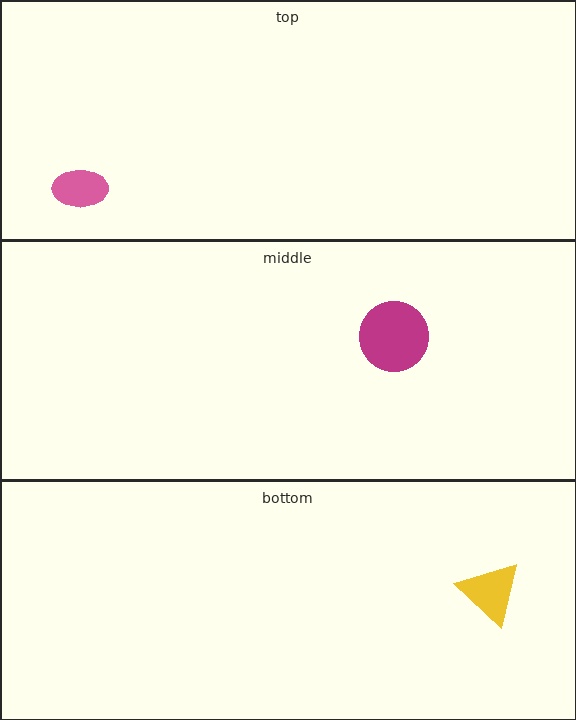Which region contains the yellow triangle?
The bottom region.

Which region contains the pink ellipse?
The top region.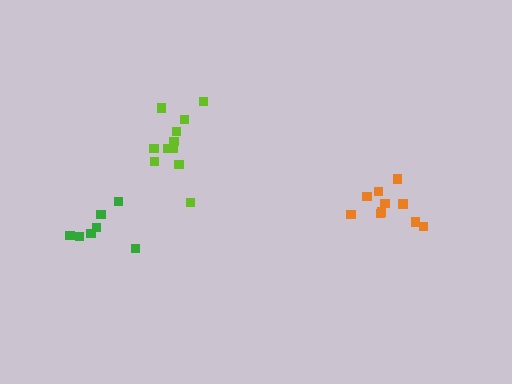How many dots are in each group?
Group 1: 7 dots, Group 2: 10 dots, Group 3: 11 dots (28 total).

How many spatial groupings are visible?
There are 3 spatial groupings.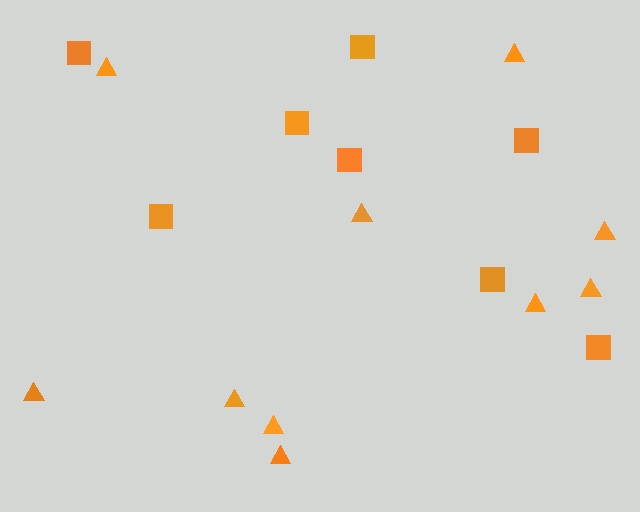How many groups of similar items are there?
There are 2 groups: one group of triangles (10) and one group of squares (8).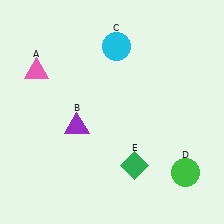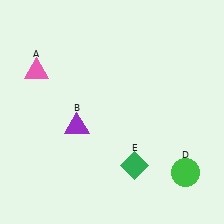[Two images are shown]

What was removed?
The cyan circle (C) was removed in Image 2.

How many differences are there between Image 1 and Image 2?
There is 1 difference between the two images.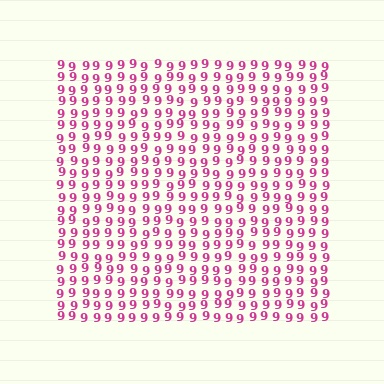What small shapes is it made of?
It is made of small digit 9's.